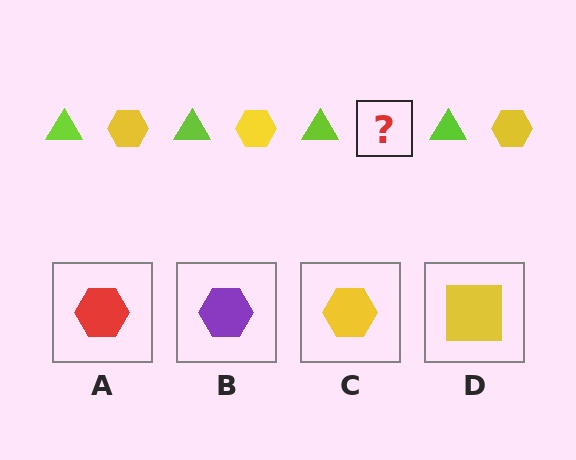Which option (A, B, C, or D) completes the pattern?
C.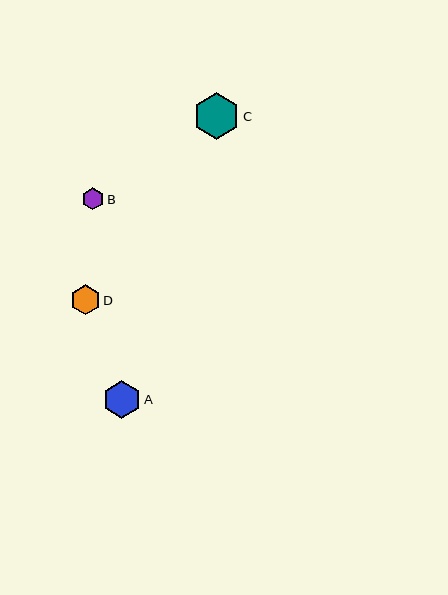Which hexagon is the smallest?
Hexagon B is the smallest with a size of approximately 22 pixels.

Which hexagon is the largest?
Hexagon C is the largest with a size of approximately 47 pixels.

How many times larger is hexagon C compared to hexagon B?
Hexagon C is approximately 2.1 times the size of hexagon B.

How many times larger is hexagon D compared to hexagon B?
Hexagon D is approximately 1.3 times the size of hexagon B.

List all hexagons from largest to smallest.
From largest to smallest: C, A, D, B.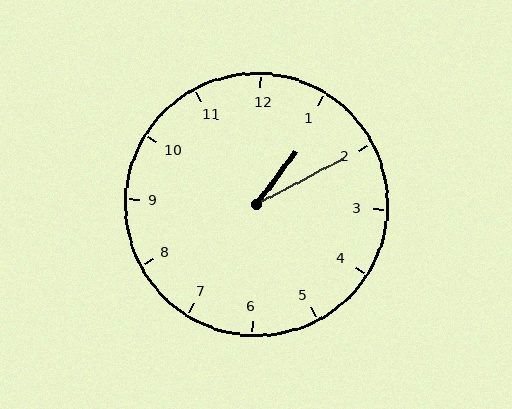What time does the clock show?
1:10.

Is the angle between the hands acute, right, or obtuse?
It is acute.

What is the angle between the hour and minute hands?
Approximately 25 degrees.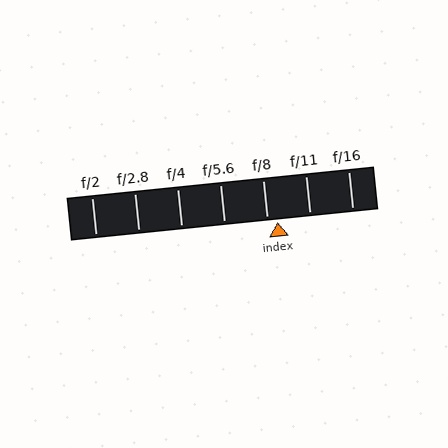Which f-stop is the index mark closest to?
The index mark is closest to f/8.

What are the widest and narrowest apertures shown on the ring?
The widest aperture shown is f/2 and the narrowest is f/16.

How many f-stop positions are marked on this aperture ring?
There are 7 f-stop positions marked.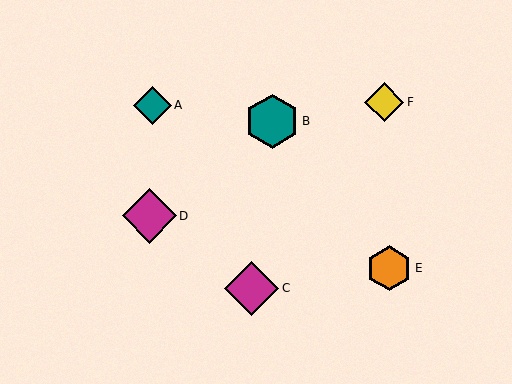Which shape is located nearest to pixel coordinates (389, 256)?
The orange hexagon (labeled E) at (389, 268) is nearest to that location.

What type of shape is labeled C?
Shape C is a magenta diamond.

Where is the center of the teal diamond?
The center of the teal diamond is at (152, 105).